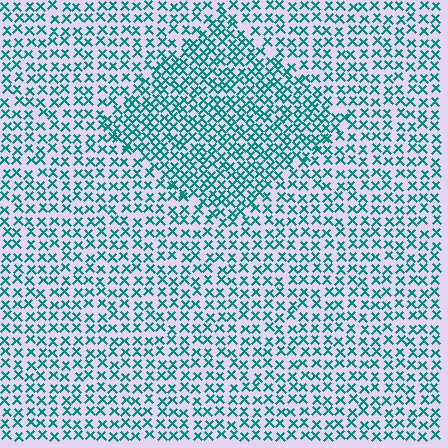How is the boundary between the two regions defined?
The boundary is defined by a change in element density (approximately 1.6x ratio). All elements are the same color, size, and shape.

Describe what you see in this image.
The image contains small teal elements arranged at two different densities. A diamond-shaped region is visible where the elements are more densely packed than the surrounding area.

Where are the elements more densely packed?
The elements are more densely packed inside the diamond boundary.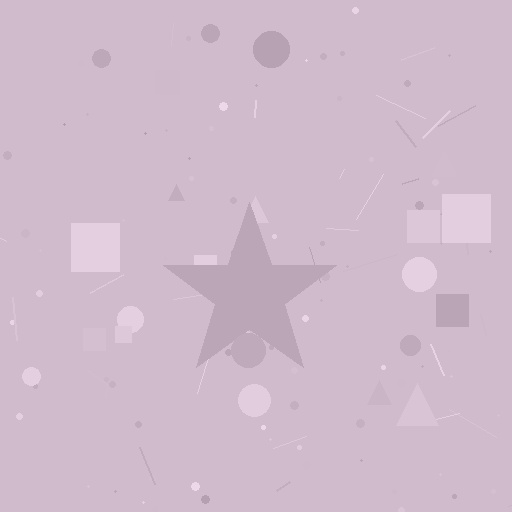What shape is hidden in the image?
A star is hidden in the image.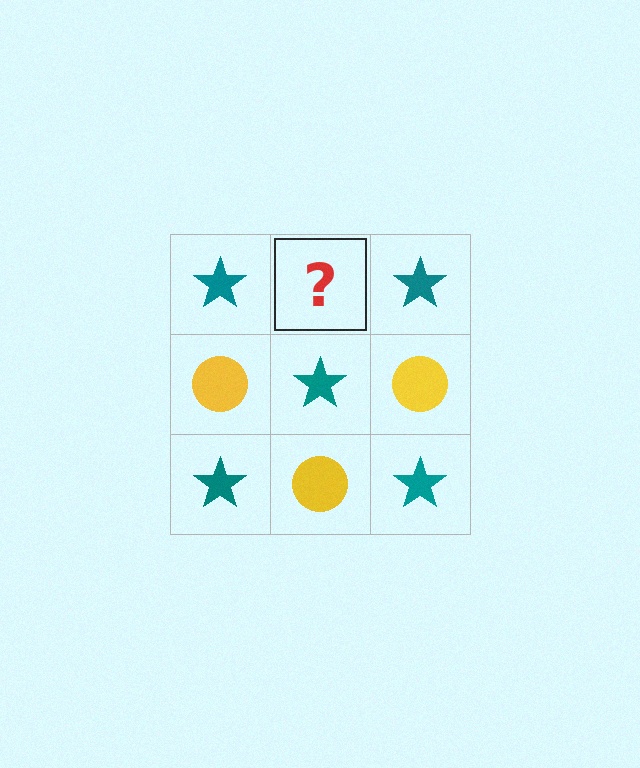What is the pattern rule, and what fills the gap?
The rule is that it alternates teal star and yellow circle in a checkerboard pattern. The gap should be filled with a yellow circle.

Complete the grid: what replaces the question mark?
The question mark should be replaced with a yellow circle.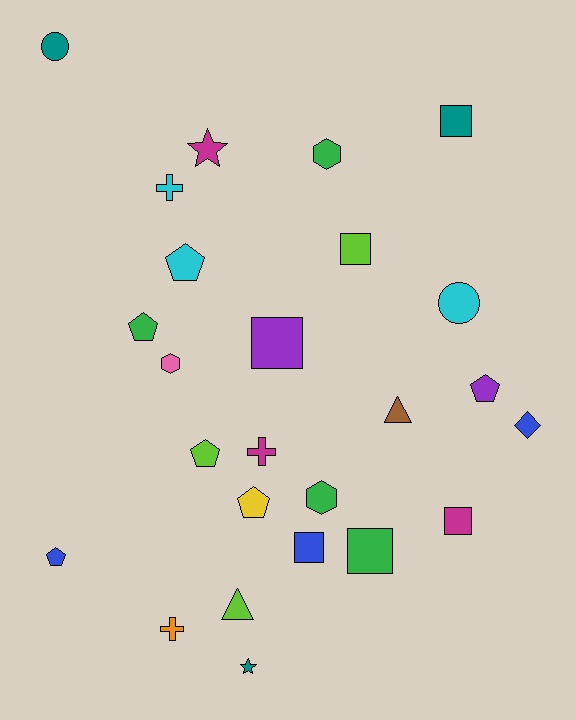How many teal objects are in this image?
There are 3 teal objects.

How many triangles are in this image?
There are 2 triangles.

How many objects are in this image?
There are 25 objects.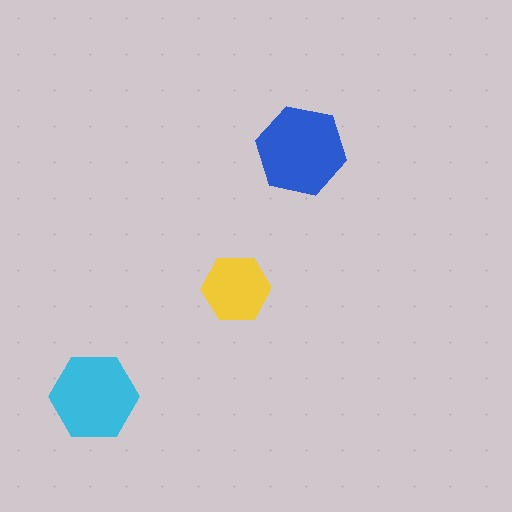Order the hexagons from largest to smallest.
the blue one, the cyan one, the yellow one.